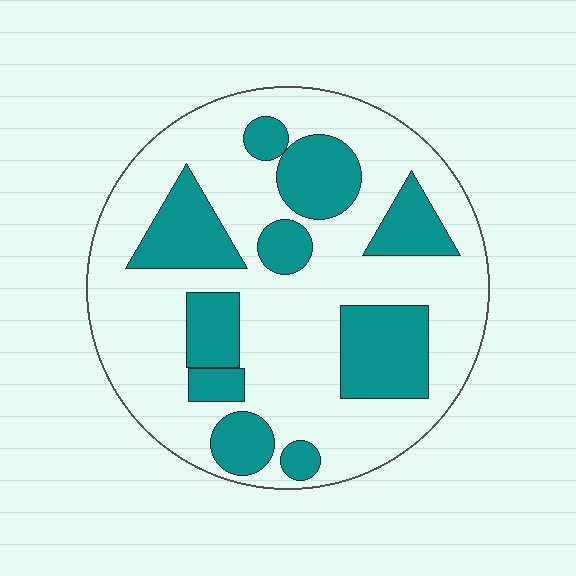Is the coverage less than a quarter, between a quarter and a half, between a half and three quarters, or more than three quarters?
Between a quarter and a half.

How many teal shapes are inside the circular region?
10.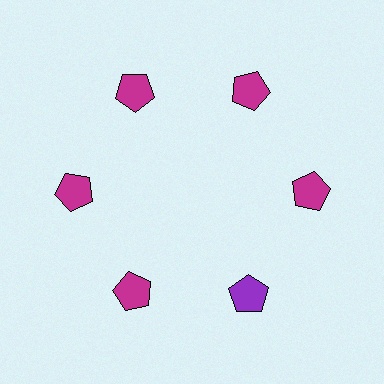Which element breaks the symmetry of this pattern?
The purple pentagon at roughly the 5 o'clock position breaks the symmetry. All other shapes are magenta pentagons.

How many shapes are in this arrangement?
There are 6 shapes arranged in a ring pattern.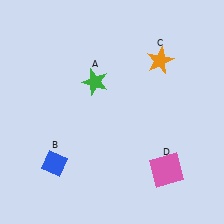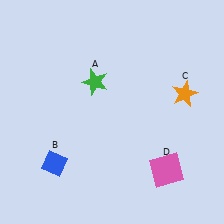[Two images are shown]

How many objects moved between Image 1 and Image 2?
1 object moved between the two images.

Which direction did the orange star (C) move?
The orange star (C) moved down.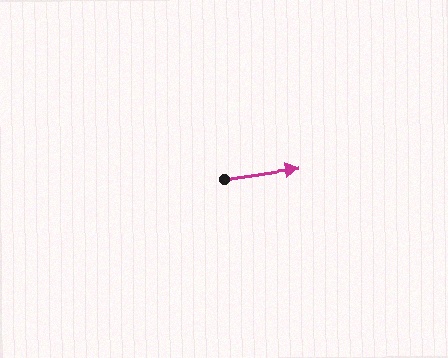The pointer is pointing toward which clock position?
Roughly 3 o'clock.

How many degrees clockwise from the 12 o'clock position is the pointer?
Approximately 82 degrees.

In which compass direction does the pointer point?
East.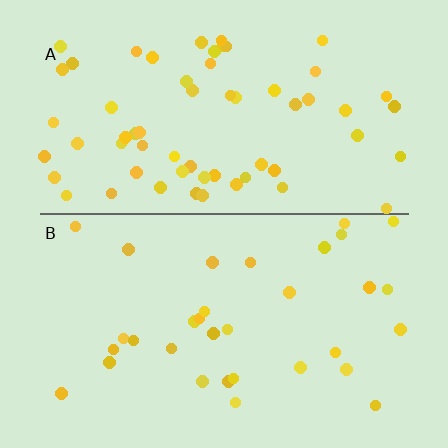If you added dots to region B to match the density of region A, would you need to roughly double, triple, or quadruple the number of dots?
Approximately double.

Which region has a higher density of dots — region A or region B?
A (the top).